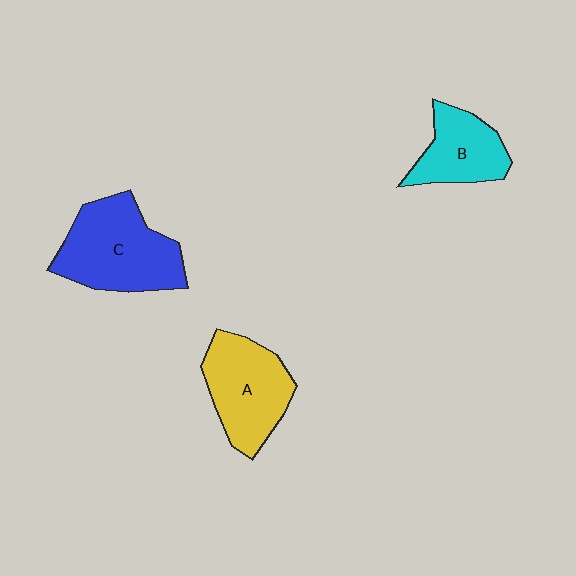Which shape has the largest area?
Shape C (blue).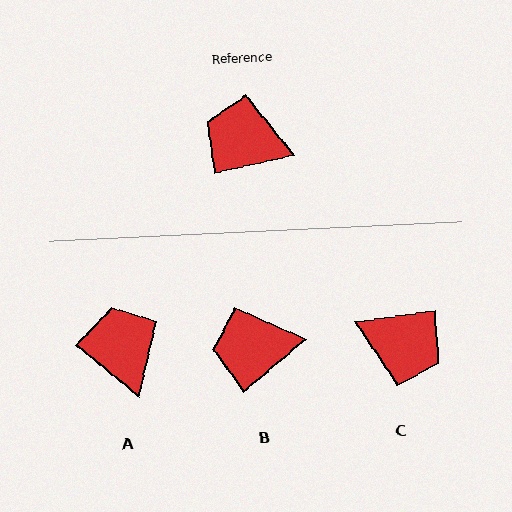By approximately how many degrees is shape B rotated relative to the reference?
Approximately 28 degrees counter-clockwise.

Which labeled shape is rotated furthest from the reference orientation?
C, about 175 degrees away.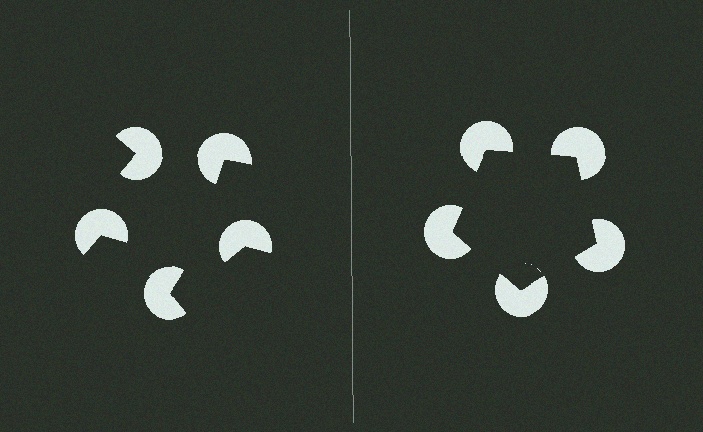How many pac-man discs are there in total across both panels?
10 — 5 on each side.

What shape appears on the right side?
An illusory pentagon.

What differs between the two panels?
The pac-man discs are positioned identically on both sides; only the wedge orientations differ. On the right they align to a pentagon; on the left they are misaligned.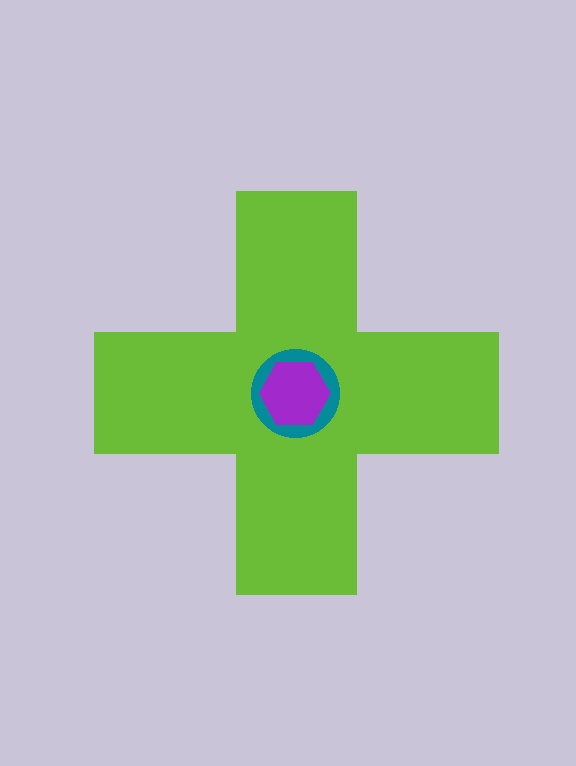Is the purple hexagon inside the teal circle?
Yes.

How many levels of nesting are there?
3.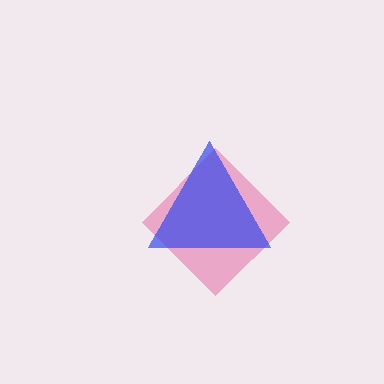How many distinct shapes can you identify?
There are 2 distinct shapes: a pink diamond, a blue triangle.